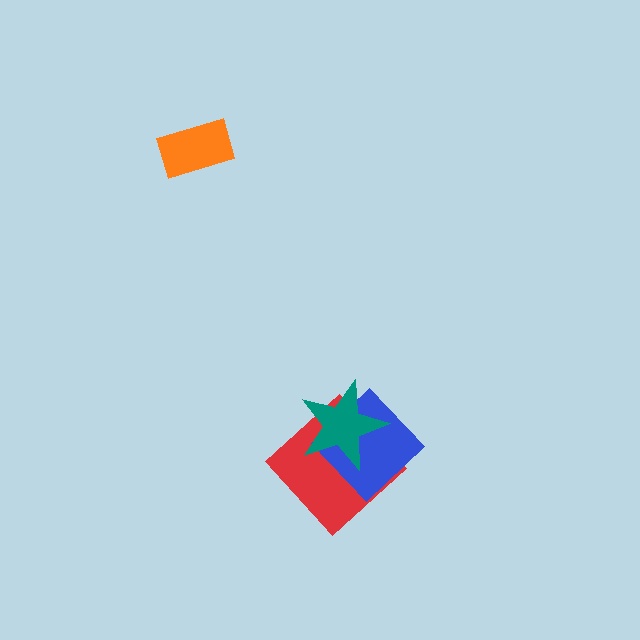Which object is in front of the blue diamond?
The teal star is in front of the blue diamond.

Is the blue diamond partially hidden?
Yes, it is partially covered by another shape.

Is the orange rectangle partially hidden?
No, no other shape covers it.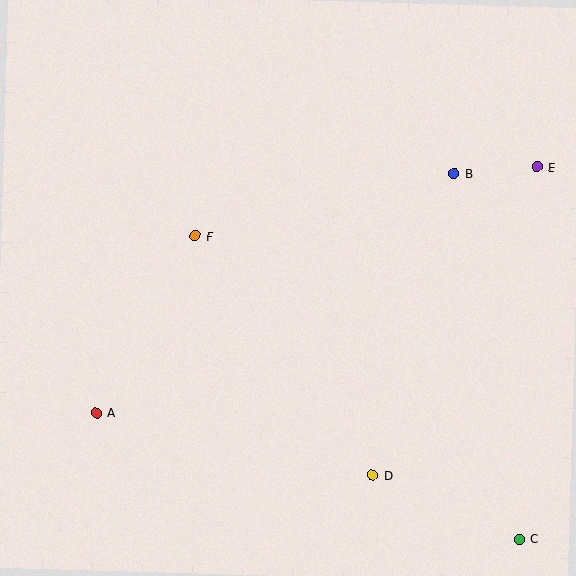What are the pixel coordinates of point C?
Point C is at (519, 539).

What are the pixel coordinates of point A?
Point A is at (97, 413).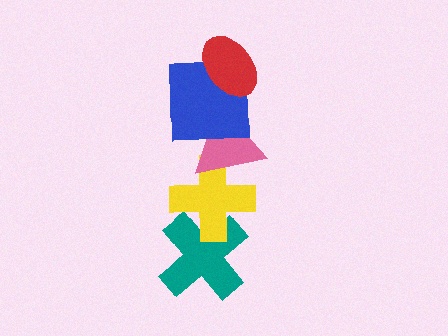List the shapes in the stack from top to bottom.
From top to bottom: the red ellipse, the blue square, the pink triangle, the yellow cross, the teal cross.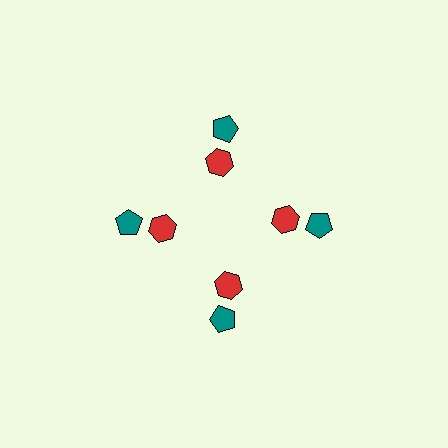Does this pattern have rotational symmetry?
Yes, this pattern has 4-fold rotational symmetry. It looks the same after rotating 90 degrees around the center.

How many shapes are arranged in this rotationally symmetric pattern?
There are 8 shapes, arranged in 4 groups of 2.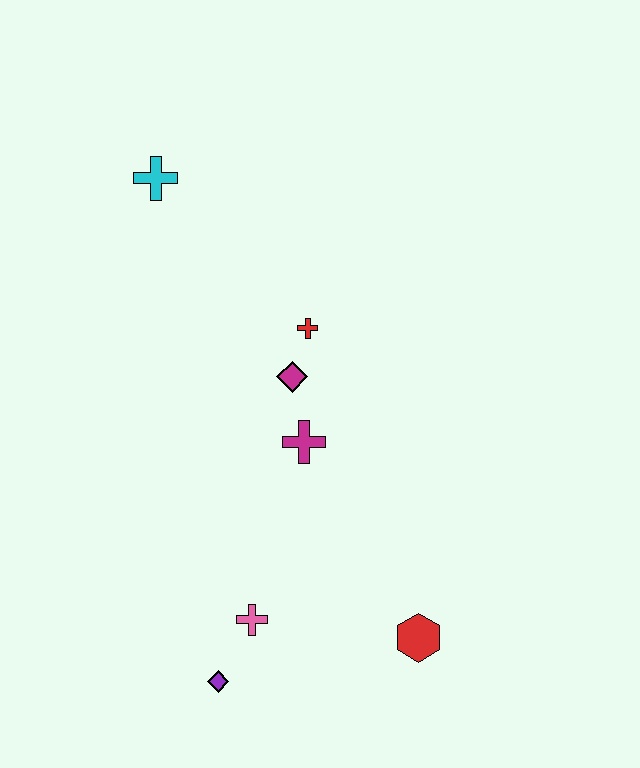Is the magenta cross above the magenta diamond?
No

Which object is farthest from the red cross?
The purple diamond is farthest from the red cross.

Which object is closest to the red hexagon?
The pink cross is closest to the red hexagon.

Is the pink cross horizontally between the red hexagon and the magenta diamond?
No